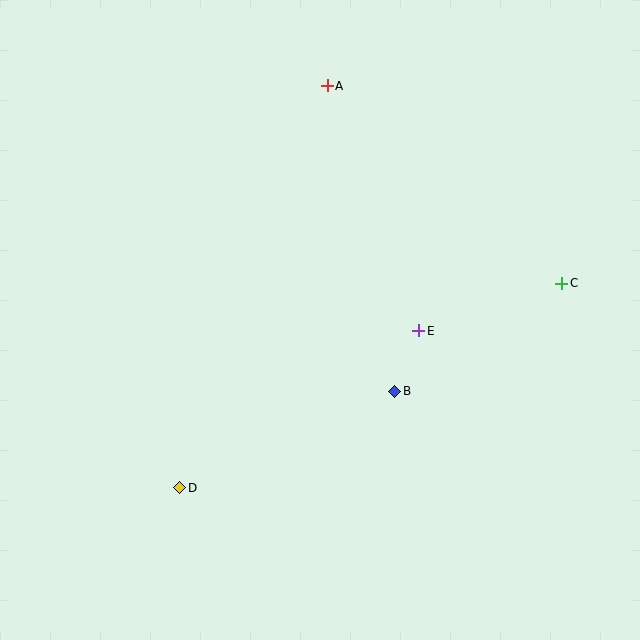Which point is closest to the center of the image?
Point E at (419, 331) is closest to the center.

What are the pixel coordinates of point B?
Point B is at (395, 391).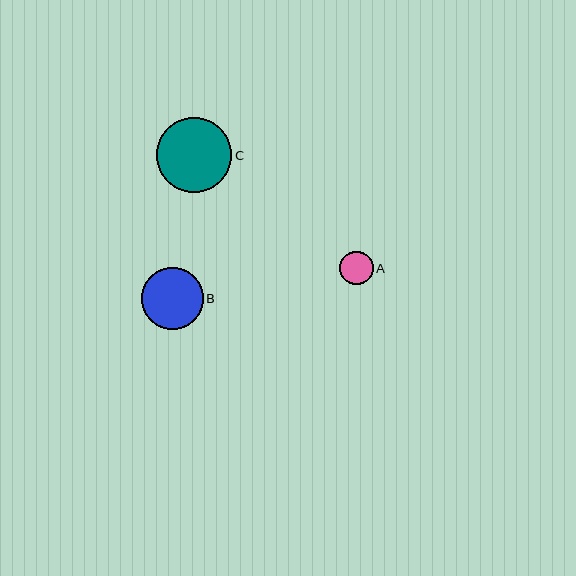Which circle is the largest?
Circle C is the largest with a size of approximately 75 pixels.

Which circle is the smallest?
Circle A is the smallest with a size of approximately 33 pixels.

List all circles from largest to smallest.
From largest to smallest: C, B, A.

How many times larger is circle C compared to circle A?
Circle C is approximately 2.3 times the size of circle A.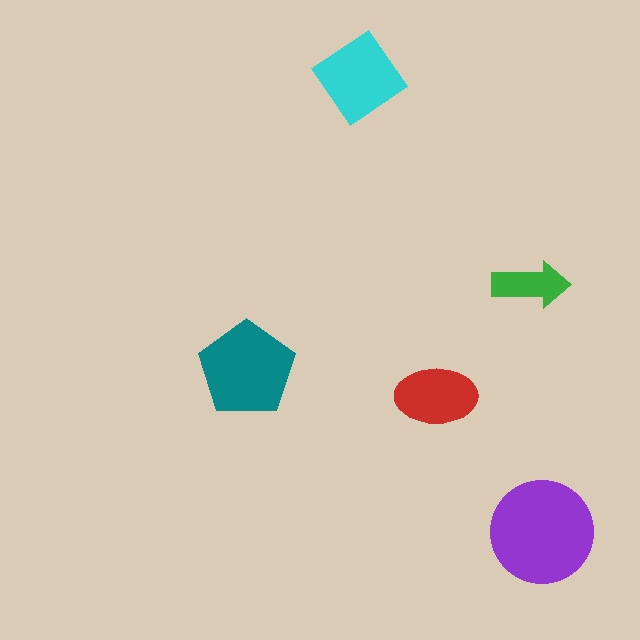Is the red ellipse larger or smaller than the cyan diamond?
Smaller.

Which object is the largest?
The purple circle.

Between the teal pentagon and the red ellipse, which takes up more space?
The teal pentagon.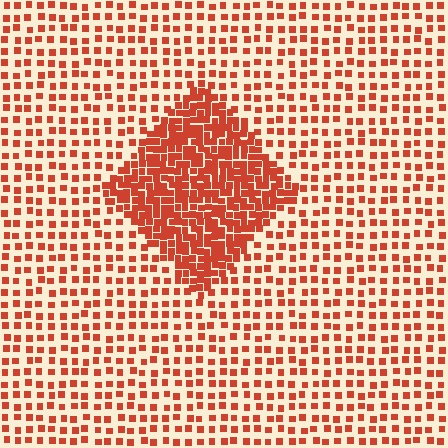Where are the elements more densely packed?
The elements are more densely packed inside the diamond boundary.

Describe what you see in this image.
The image contains small red elements arranged at two different densities. A diamond-shaped region is visible where the elements are more densely packed than the surrounding area.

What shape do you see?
I see a diamond.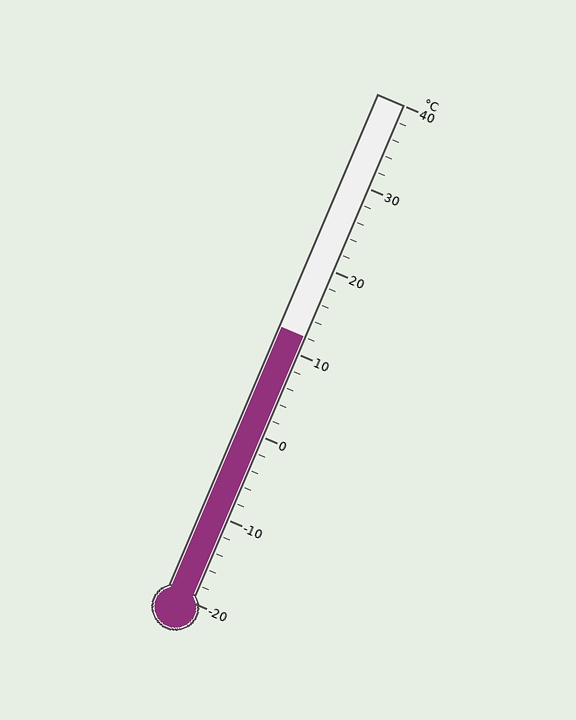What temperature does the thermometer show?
The thermometer shows approximately 12°C.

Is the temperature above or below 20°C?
The temperature is below 20°C.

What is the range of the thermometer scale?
The thermometer scale ranges from -20°C to 40°C.